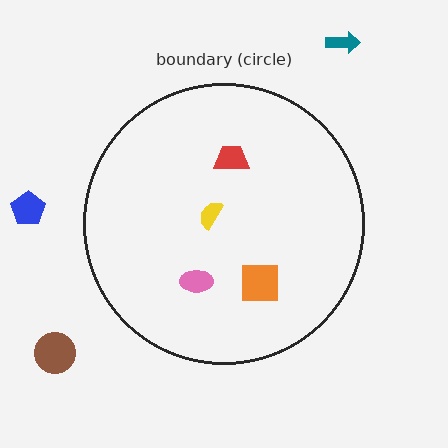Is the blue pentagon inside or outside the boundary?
Outside.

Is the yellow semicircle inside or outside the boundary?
Inside.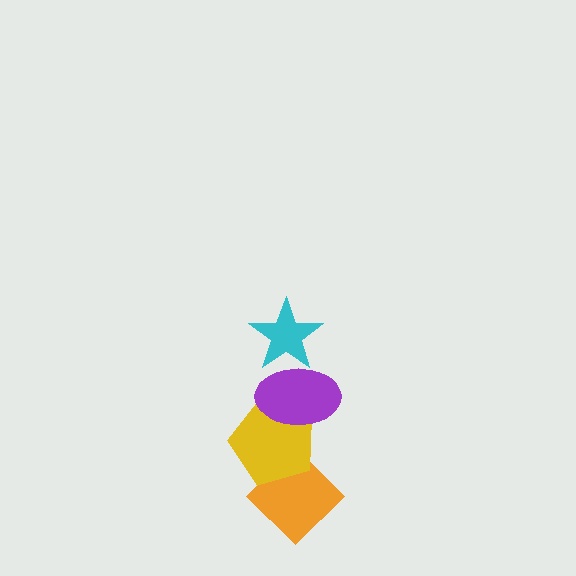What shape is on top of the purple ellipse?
The cyan star is on top of the purple ellipse.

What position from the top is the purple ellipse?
The purple ellipse is 2nd from the top.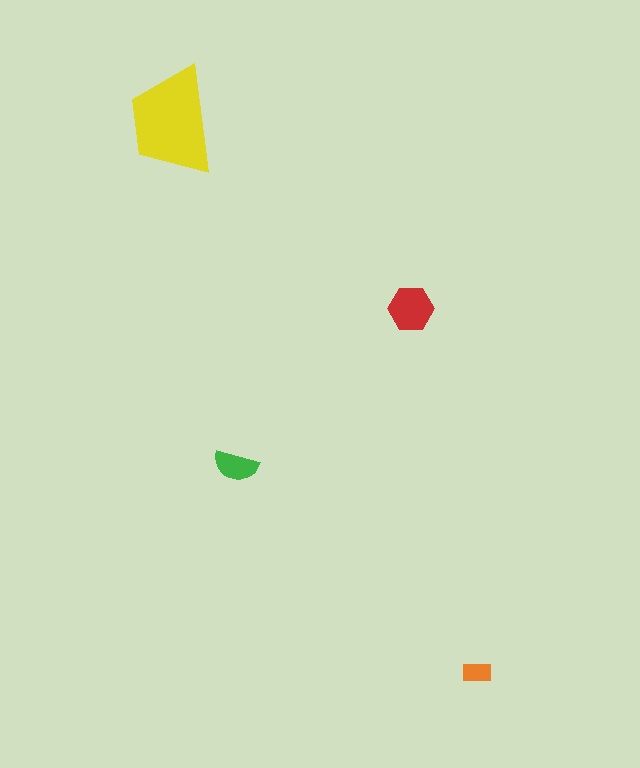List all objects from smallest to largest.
The orange rectangle, the green semicircle, the red hexagon, the yellow trapezoid.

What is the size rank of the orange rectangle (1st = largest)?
4th.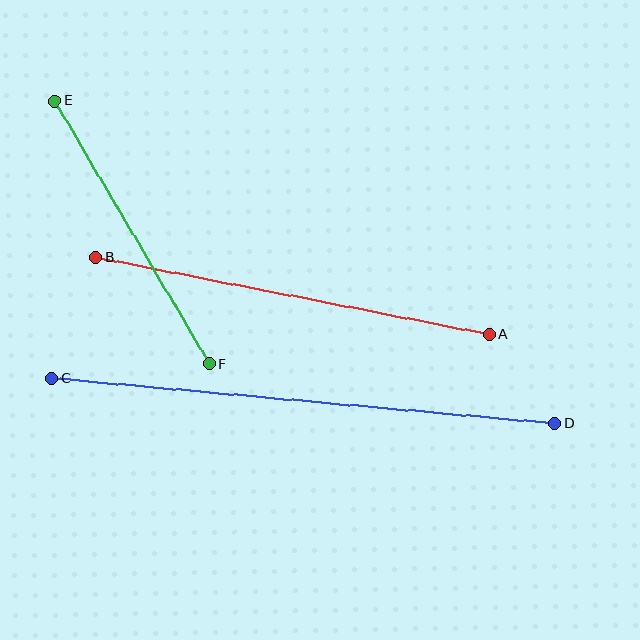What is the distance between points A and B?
The distance is approximately 402 pixels.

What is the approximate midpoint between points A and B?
The midpoint is at approximately (293, 296) pixels.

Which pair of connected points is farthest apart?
Points C and D are farthest apart.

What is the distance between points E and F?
The distance is approximately 305 pixels.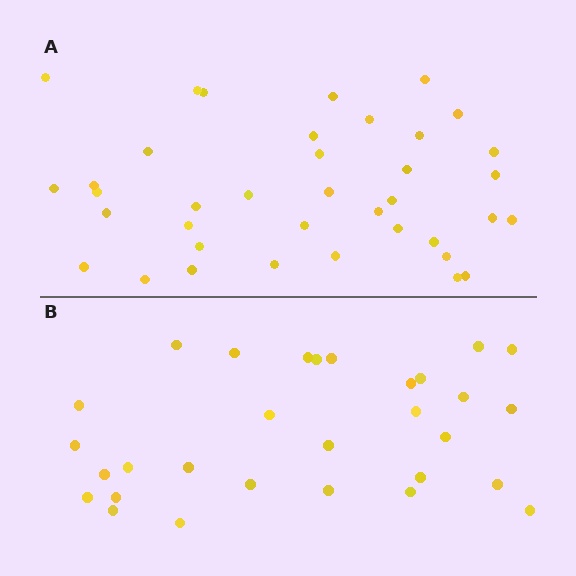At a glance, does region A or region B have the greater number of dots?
Region A (the top region) has more dots.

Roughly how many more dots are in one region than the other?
Region A has roughly 8 or so more dots than region B.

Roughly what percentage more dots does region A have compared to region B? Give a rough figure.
About 25% more.